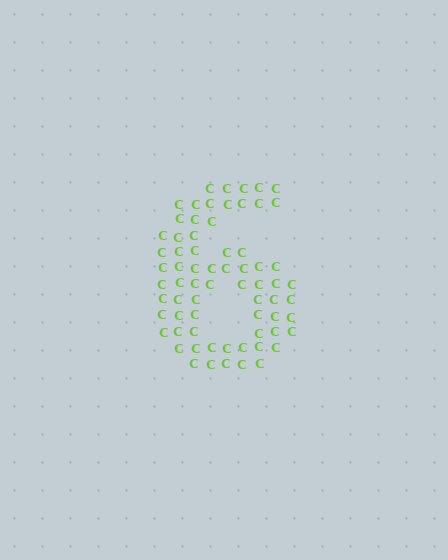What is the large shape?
The large shape is the digit 6.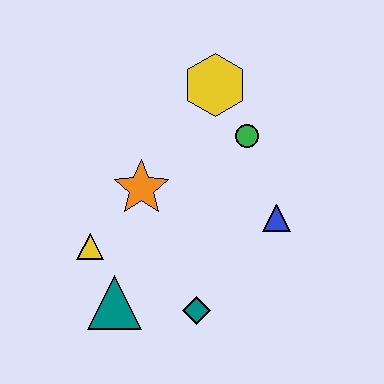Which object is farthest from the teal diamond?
The yellow hexagon is farthest from the teal diamond.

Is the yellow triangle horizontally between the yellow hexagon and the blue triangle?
No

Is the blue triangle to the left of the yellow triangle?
No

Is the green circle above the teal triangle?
Yes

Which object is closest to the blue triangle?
The green circle is closest to the blue triangle.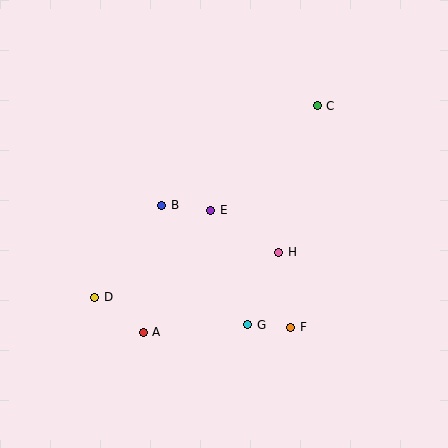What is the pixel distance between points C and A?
The distance between C and A is 285 pixels.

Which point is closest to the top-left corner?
Point B is closest to the top-left corner.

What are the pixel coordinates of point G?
Point G is at (248, 325).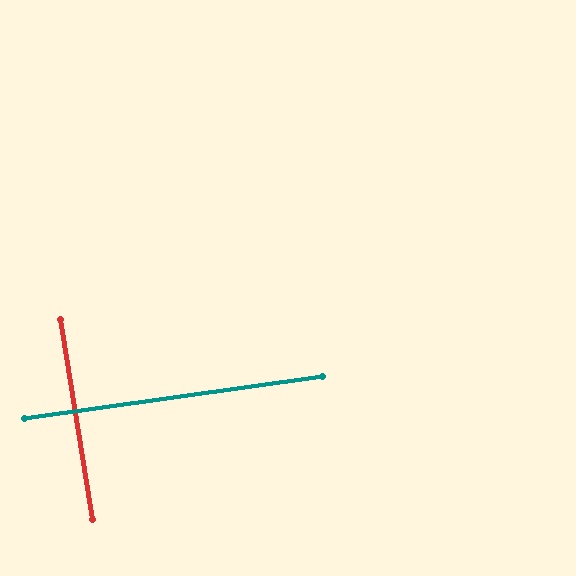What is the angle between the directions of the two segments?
Approximately 89 degrees.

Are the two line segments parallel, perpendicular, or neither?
Perpendicular — they meet at approximately 89°.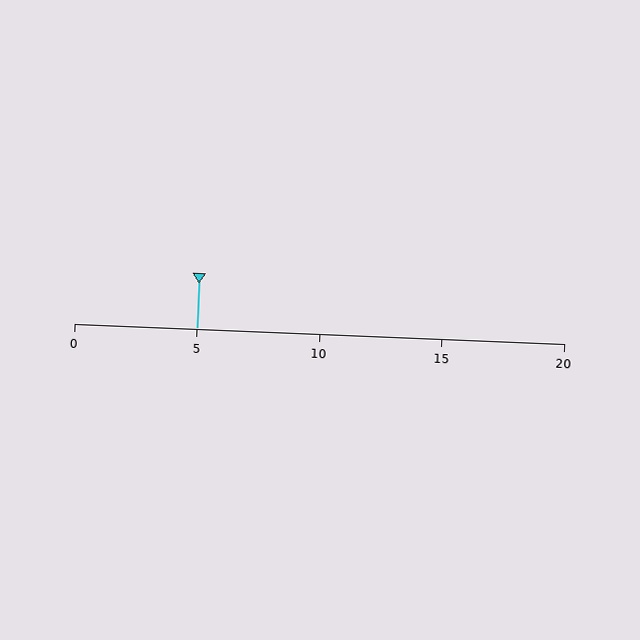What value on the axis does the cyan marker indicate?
The marker indicates approximately 5.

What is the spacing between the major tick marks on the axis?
The major ticks are spaced 5 apart.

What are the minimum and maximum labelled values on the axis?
The axis runs from 0 to 20.